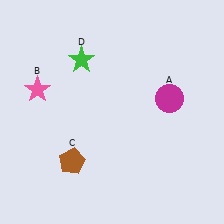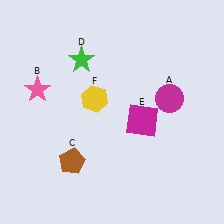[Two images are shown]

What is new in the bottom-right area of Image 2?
A magenta square (E) was added in the bottom-right area of Image 2.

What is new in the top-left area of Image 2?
A yellow hexagon (F) was added in the top-left area of Image 2.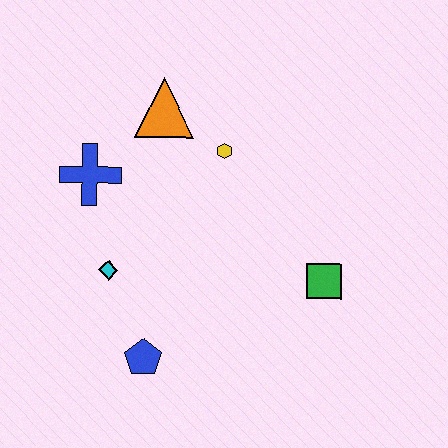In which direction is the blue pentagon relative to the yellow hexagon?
The blue pentagon is below the yellow hexagon.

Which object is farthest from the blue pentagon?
The orange triangle is farthest from the blue pentagon.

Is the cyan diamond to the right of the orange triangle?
No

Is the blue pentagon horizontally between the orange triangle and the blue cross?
Yes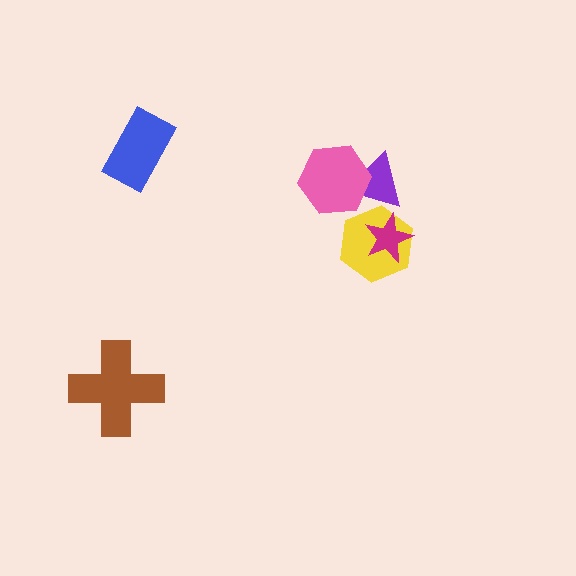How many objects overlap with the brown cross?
0 objects overlap with the brown cross.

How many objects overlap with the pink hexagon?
1 object overlaps with the pink hexagon.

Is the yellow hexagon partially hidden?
Yes, it is partially covered by another shape.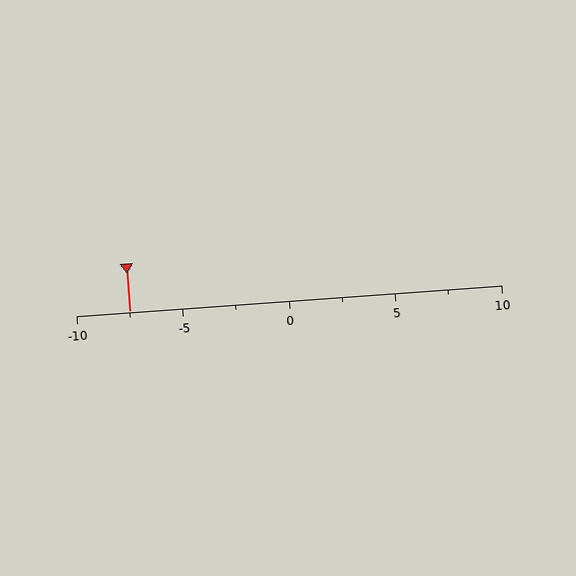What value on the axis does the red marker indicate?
The marker indicates approximately -7.5.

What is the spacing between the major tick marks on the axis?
The major ticks are spaced 5 apart.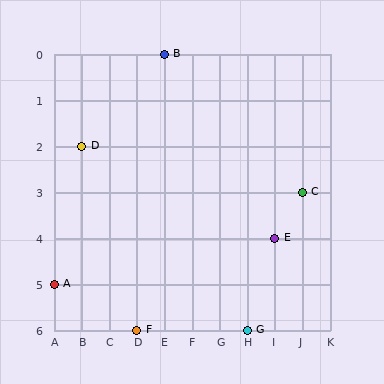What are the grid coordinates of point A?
Point A is at grid coordinates (A, 5).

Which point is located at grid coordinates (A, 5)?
Point A is at (A, 5).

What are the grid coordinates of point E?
Point E is at grid coordinates (I, 4).